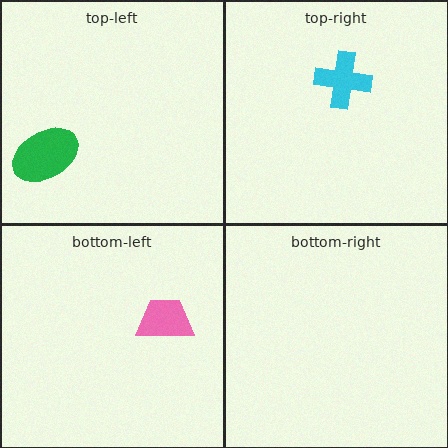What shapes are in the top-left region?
The green ellipse.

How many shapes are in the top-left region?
1.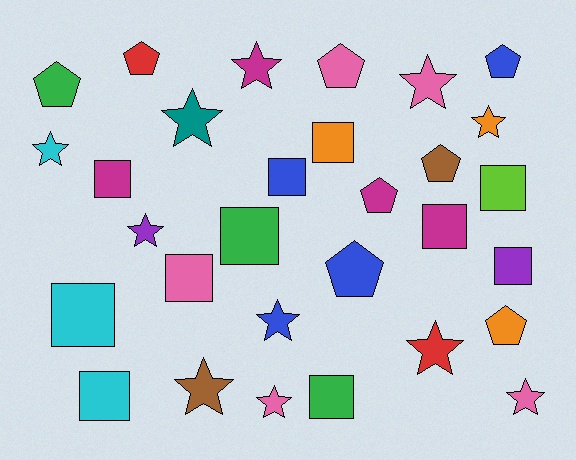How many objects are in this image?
There are 30 objects.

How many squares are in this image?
There are 11 squares.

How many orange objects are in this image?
There are 3 orange objects.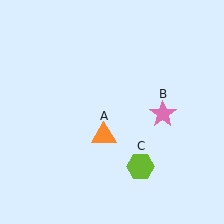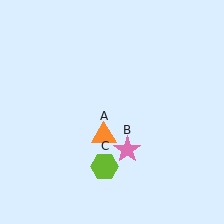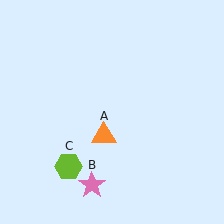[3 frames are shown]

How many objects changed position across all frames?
2 objects changed position: pink star (object B), lime hexagon (object C).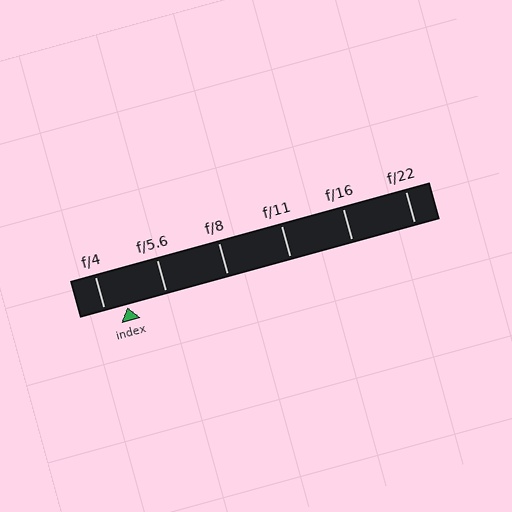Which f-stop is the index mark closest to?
The index mark is closest to f/4.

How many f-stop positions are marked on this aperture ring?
There are 6 f-stop positions marked.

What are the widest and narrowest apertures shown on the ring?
The widest aperture shown is f/4 and the narrowest is f/22.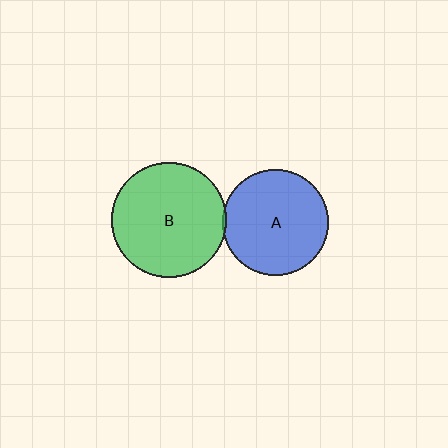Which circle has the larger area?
Circle B (green).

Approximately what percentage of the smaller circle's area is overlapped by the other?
Approximately 5%.